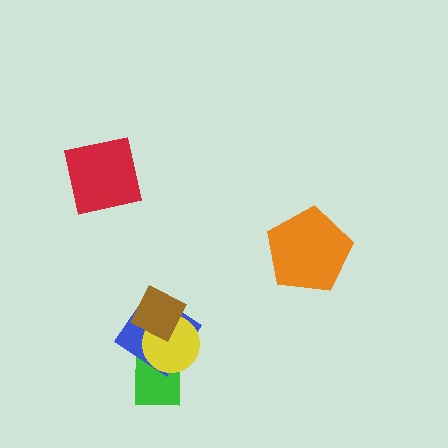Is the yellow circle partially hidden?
Yes, it is partially covered by another shape.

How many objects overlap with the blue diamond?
3 objects overlap with the blue diamond.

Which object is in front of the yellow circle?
The brown diamond is in front of the yellow circle.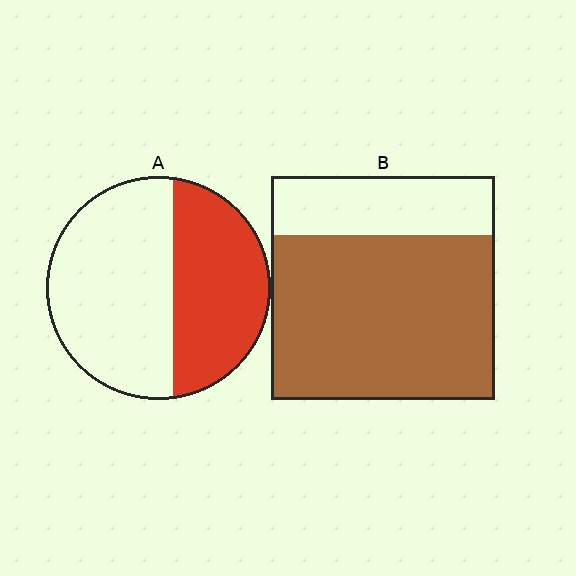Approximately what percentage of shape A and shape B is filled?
A is approximately 40% and B is approximately 75%.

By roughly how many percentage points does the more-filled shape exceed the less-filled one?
By roughly 30 percentage points (B over A).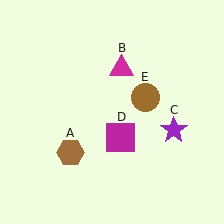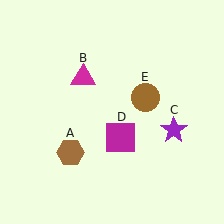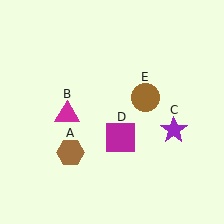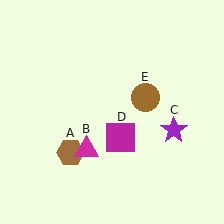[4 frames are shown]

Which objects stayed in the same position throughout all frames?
Brown hexagon (object A) and purple star (object C) and magenta square (object D) and brown circle (object E) remained stationary.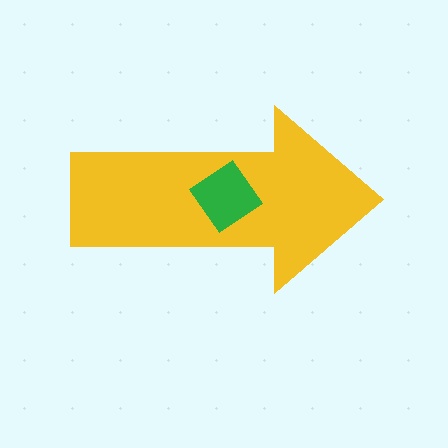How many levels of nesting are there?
2.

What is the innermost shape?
The green diamond.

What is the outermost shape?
The yellow arrow.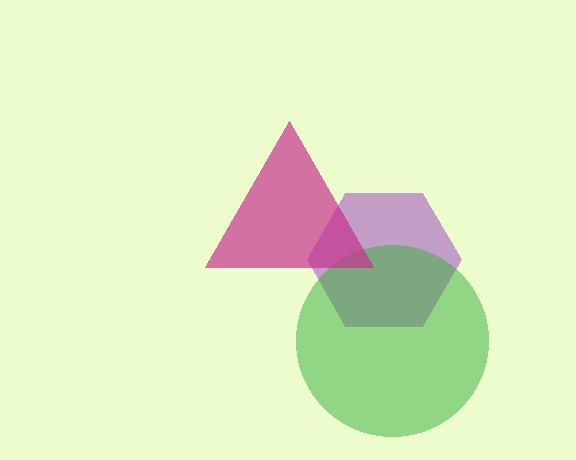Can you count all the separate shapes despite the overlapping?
Yes, there are 3 separate shapes.